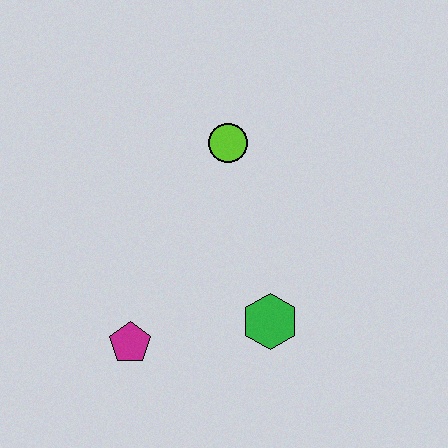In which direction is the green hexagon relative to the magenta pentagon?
The green hexagon is to the right of the magenta pentagon.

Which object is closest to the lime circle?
The green hexagon is closest to the lime circle.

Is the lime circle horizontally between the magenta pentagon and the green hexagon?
Yes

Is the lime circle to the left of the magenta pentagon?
No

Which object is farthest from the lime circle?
The magenta pentagon is farthest from the lime circle.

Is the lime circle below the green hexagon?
No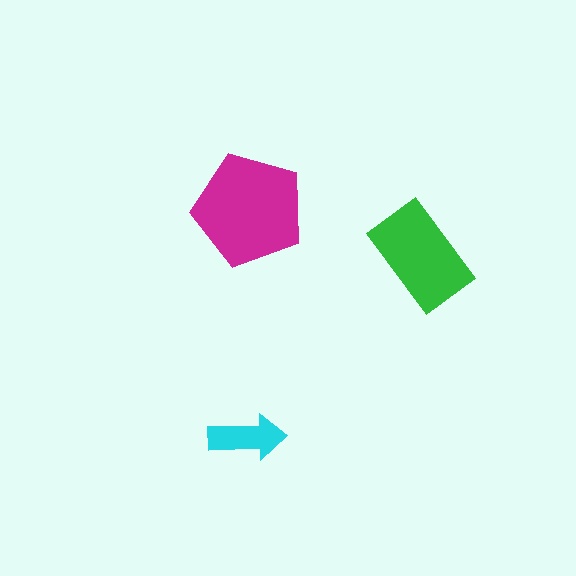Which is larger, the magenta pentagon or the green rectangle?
The magenta pentagon.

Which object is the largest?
The magenta pentagon.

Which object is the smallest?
The cyan arrow.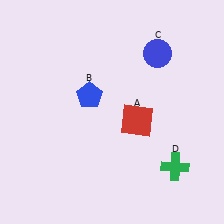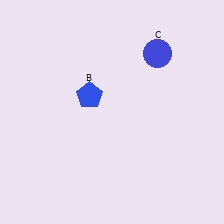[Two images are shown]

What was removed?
The red square (A), the green cross (D) were removed in Image 2.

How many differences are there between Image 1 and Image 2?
There are 2 differences between the two images.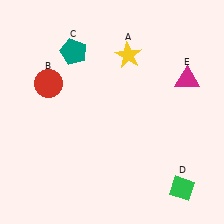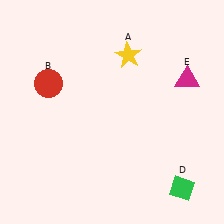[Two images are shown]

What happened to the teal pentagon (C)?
The teal pentagon (C) was removed in Image 2. It was in the top-left area of Image 1.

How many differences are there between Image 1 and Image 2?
There is 1 difference between the two images.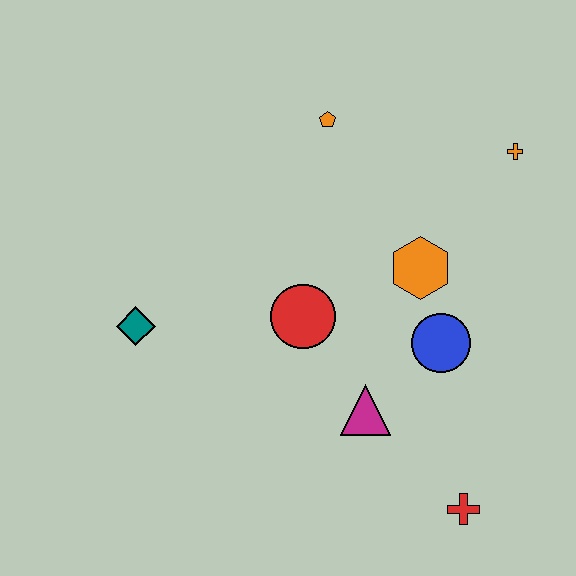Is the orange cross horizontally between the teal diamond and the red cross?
No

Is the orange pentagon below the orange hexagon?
No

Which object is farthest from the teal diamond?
The orange cross is farthest from the teal diamond.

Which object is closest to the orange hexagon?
The blue circle is closest to the orange hexagon.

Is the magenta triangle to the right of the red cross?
No